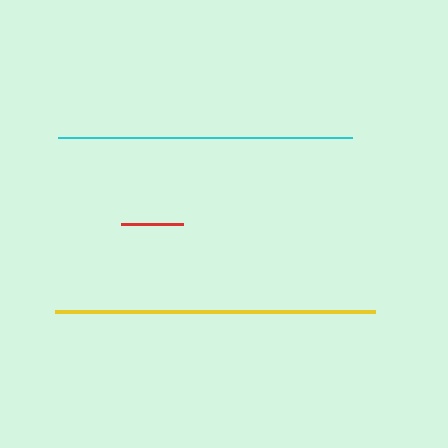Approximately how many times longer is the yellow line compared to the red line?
The yellow line is approximately 5.2 times the length of the red line.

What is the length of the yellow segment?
The yellow segment is approximately 320 pixels long.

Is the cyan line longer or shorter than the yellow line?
The yellow line is longer than the cyan line.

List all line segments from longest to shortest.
From longest to shortest: yellow, cyan, red.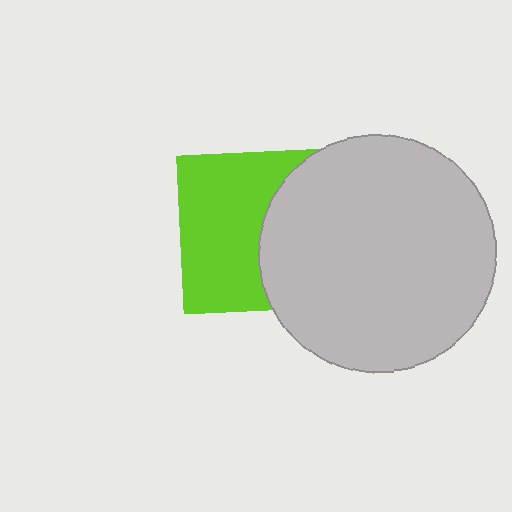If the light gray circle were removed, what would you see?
You would see the complete lime square.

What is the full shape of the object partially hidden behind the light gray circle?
The partially hidden object is a lime square.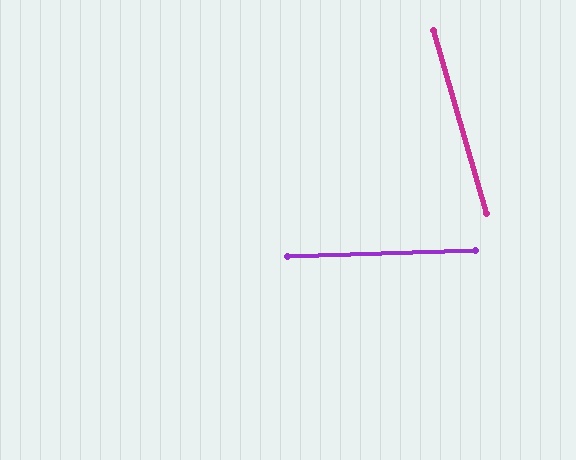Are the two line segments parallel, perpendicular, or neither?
Neither parallel nor perpendicular — they differ by about 76°.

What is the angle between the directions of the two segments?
Approximately 76 degrees.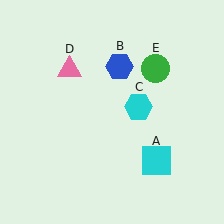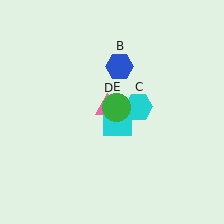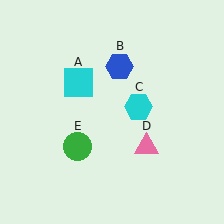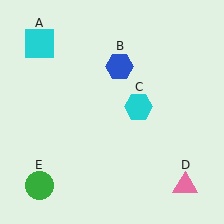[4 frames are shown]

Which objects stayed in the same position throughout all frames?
Blue hexagon (object B) and cyan hexagon (object C) remained stationary.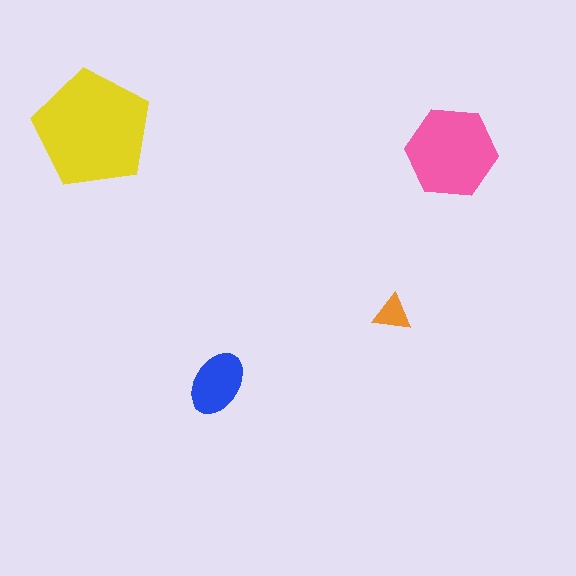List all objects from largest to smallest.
The yellow pentagon, the pink hexagon, the blue ellipse, the orange triangle.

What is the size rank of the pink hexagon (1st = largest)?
2nd.